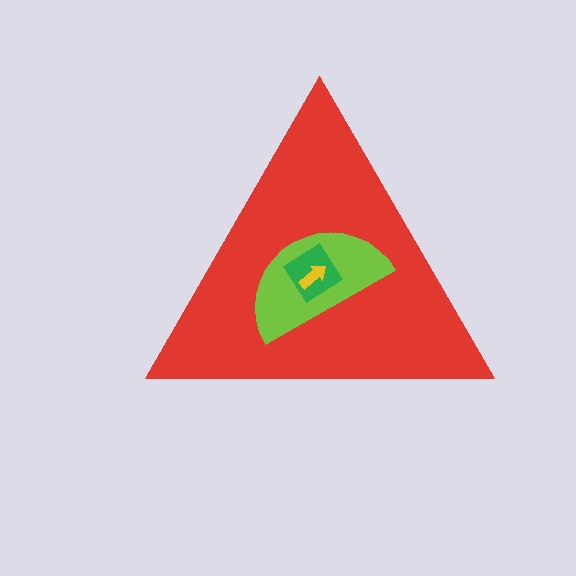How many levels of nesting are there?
4.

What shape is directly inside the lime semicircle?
The green diamond.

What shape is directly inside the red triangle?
The lime semicircle.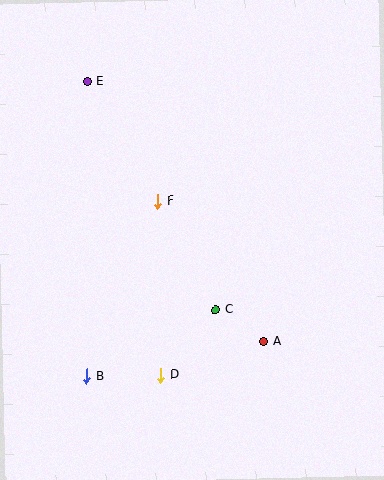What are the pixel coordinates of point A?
Point A is at (264, 342).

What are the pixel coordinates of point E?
Point E is at (88, 82).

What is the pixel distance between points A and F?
The distance between A and F is 176 pixels.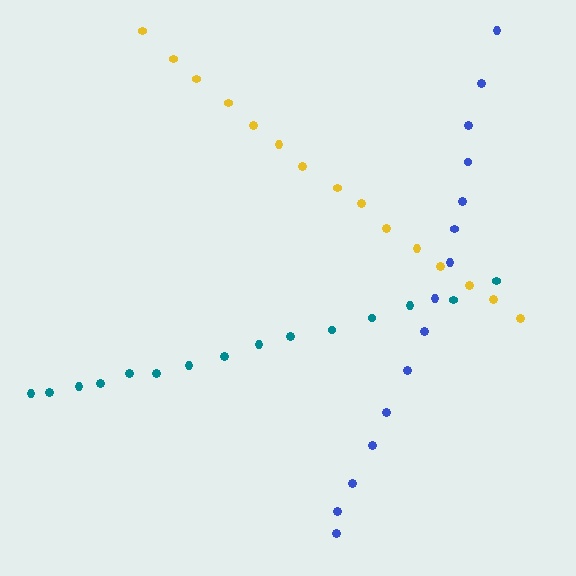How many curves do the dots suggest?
There are 3 distinct paths.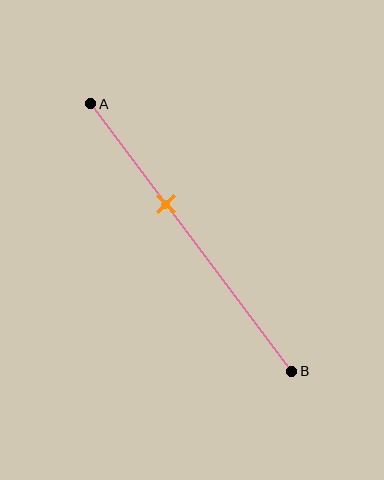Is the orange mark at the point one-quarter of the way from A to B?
No, the mark is at about 40% from A, not at the 25% one-quarter point.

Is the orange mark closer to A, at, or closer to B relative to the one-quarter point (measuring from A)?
The orange mark is closer to point B than the one-quarter point of segment AB.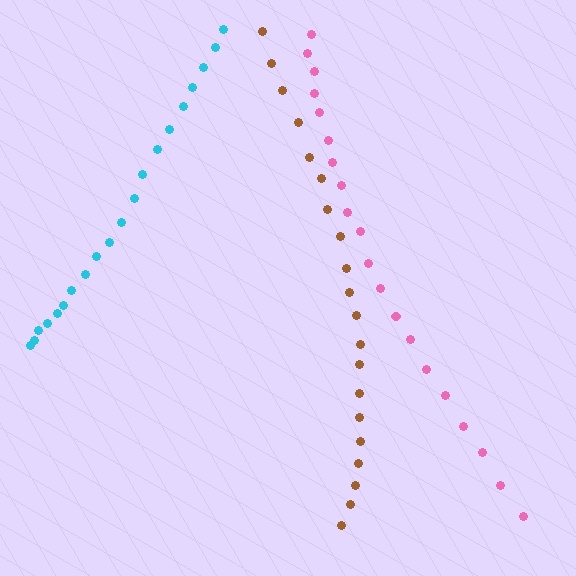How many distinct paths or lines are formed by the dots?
There are 3 distinct paths.